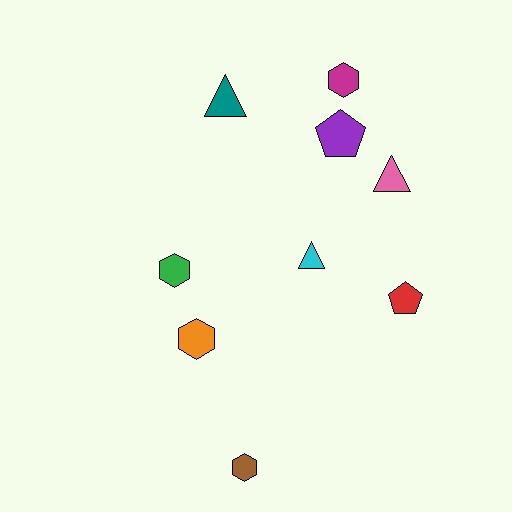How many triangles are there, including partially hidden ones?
There are 3 triangles.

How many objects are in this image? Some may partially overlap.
There are 9 objects.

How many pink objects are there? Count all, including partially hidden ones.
There is 1 pink object.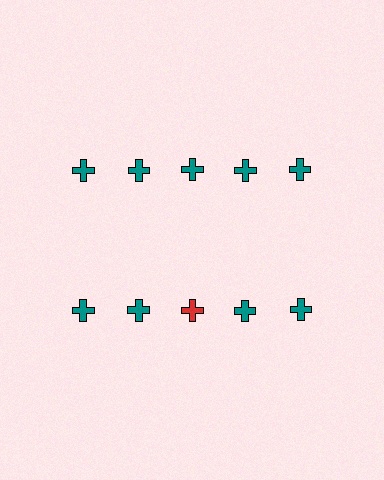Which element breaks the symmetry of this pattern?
The red cross in the second row, center column breaks the symmetry. All other shapes are teal crosses.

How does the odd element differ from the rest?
It has a different color: red instead of teal.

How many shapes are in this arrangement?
There are 10 shapes arranged in a grid pattern.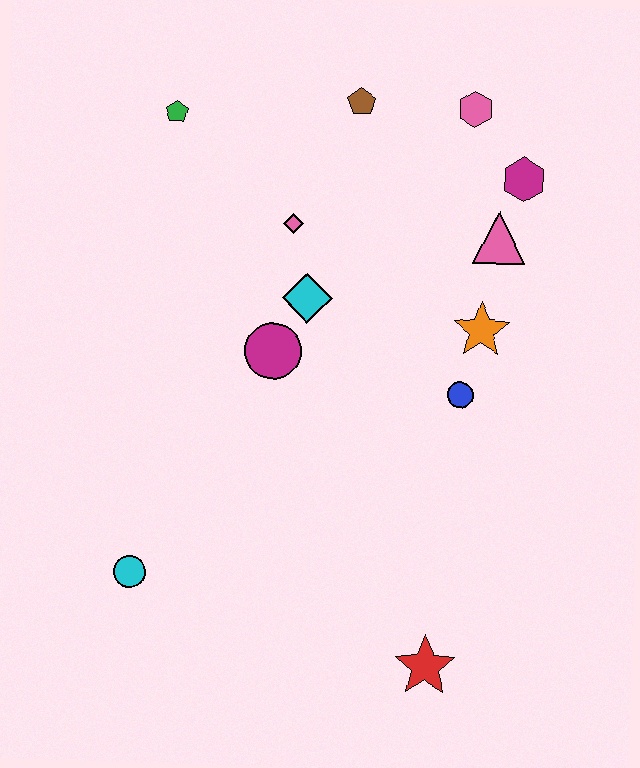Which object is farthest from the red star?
The green pentagon is farthest from the red star.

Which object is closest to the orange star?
The blue circle is closest to the orange star.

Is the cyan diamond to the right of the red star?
No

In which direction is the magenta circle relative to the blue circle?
The magenta circle is to the left of the blue circle.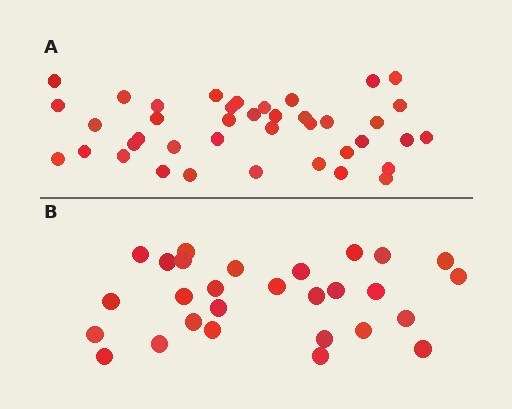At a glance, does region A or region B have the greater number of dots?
Region A (the top region) has more dots.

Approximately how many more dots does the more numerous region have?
Region A has roughly 12 or so more dots than region B.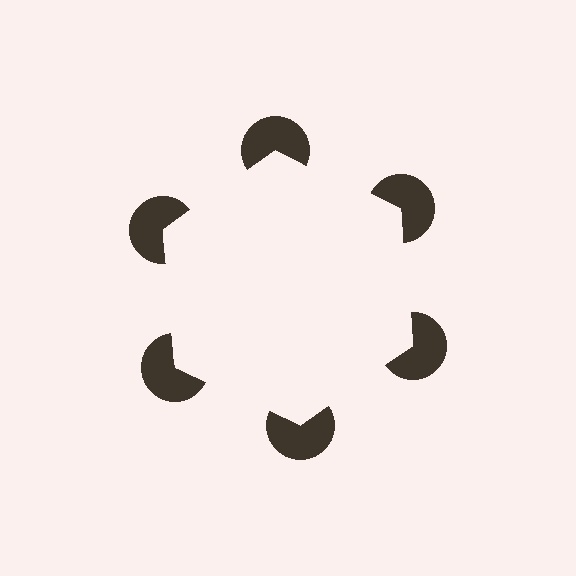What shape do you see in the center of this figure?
An illusory hexagon — its edges are inferred from the aligned wedge cuts in the pac-man discs, not physically drawn.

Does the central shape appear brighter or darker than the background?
It typically appears slightly brighter than the background, even though no actual brightness change is drawn.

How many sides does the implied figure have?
6 sides.